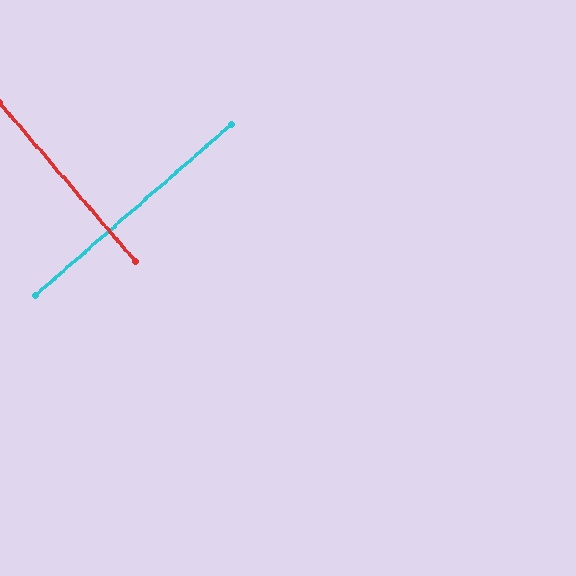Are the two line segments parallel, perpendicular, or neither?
Perpendicular — they meet at approximately 90°.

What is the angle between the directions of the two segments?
Approximately 90 degrees.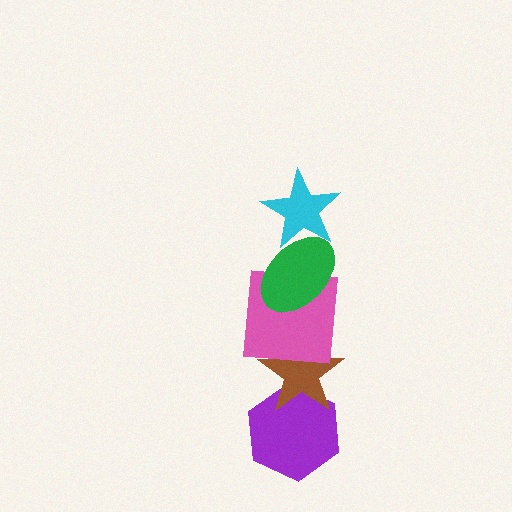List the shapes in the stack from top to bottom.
From top to bottom: the cyan star, the green ellipse, the pink square, the brown star, the purple hexagon.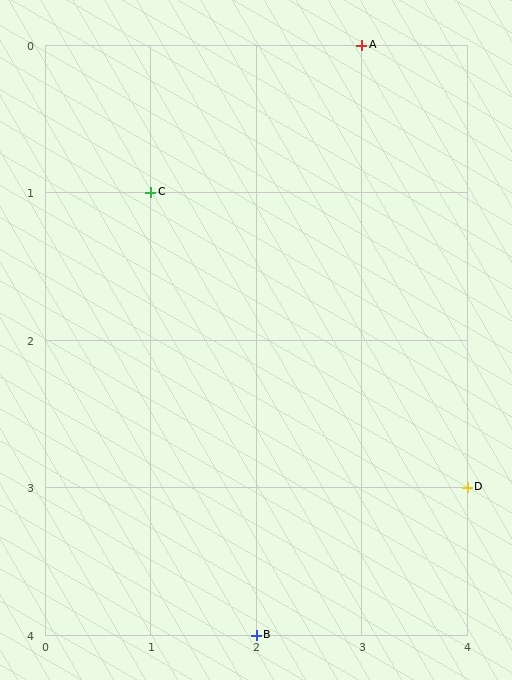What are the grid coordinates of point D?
Point D is at grid coordinates (4, 3).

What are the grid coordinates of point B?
Point B is at grid coordinates (2, 4).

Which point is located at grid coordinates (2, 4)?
Point B is at (2, 4).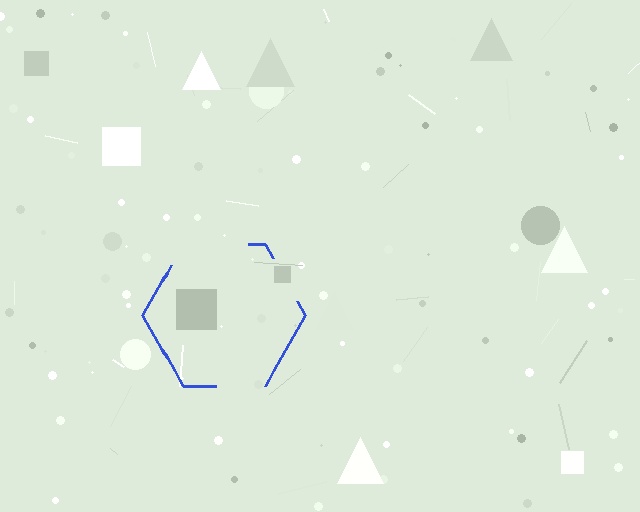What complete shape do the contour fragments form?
The contour fragments form a hexagon.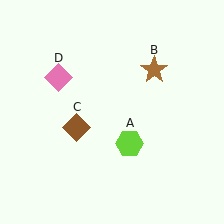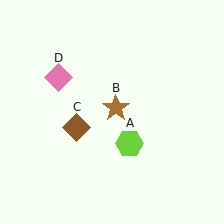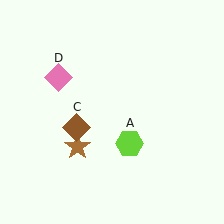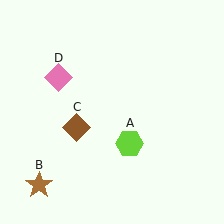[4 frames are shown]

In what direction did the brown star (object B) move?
The brown star (object B) moved down and to the left.